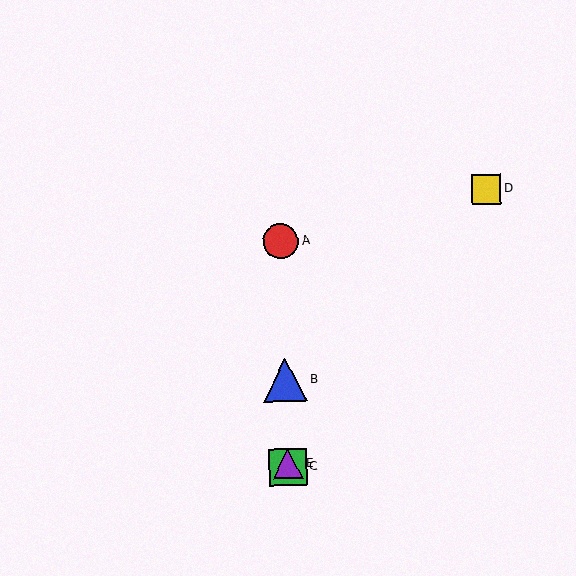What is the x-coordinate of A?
Object A is at x≈281.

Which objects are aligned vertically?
Objects A, B, C, E are aligned vertically.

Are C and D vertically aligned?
No, C is at x≈288 and D is at x≈486.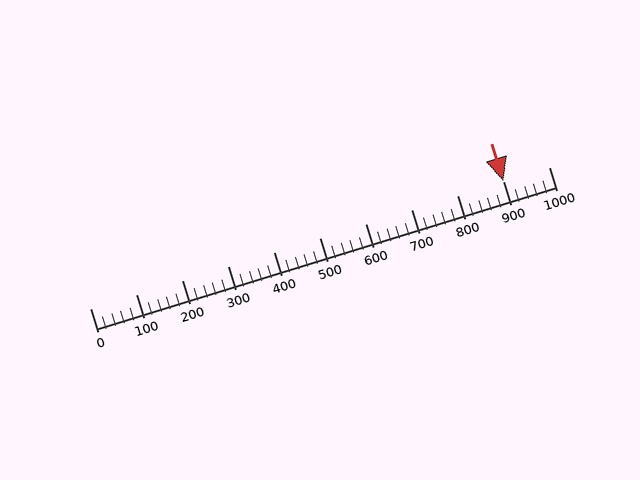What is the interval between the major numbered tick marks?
The major tick marks are spaced 100 units apart.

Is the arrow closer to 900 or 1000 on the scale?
The arrow is closer to 900.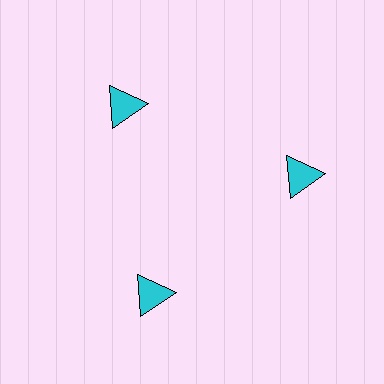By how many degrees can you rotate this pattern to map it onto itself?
The pattern maps onto itself every 120 degrees of rotation.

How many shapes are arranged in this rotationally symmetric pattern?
There are 3 shapes, arranged in 3 groups of 1.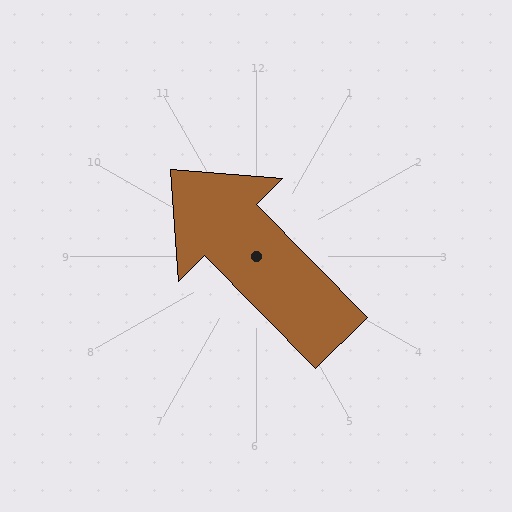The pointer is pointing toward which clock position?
Roughly 11 o'clock.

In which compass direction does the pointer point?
Northwest.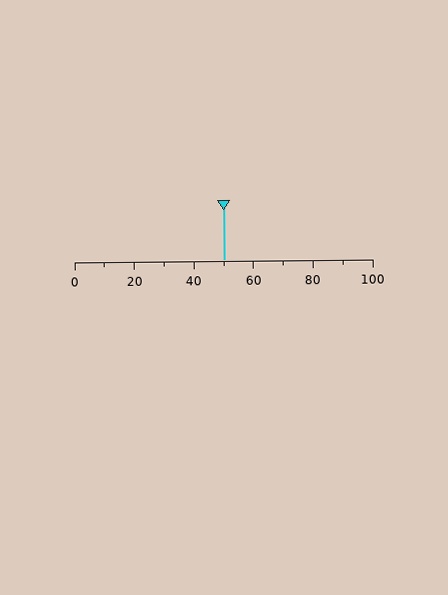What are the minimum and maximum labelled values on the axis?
The axis runs from 0 to 100.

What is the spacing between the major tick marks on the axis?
The major ticks are spaced 20 apart.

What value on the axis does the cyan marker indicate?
The marker indicates approximately 50.